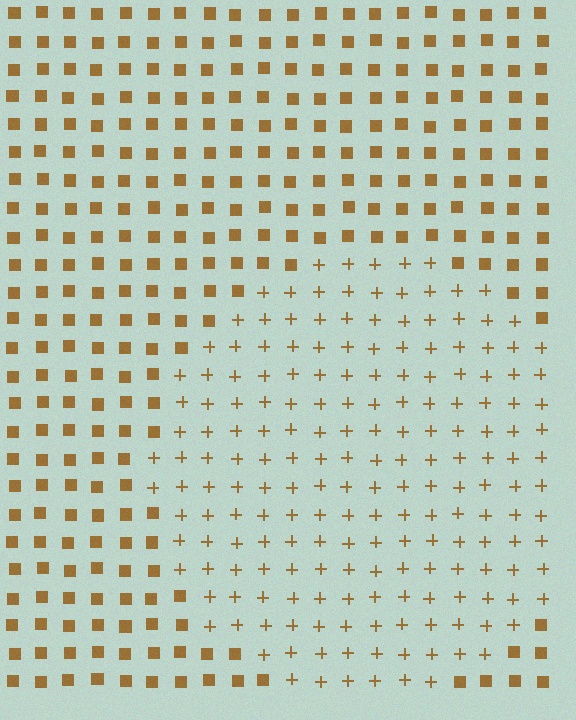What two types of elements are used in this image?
The image uses plus signs inside the circle region and squares outside it.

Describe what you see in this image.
The image is filled with small brown elements arranged in a uniform grid. A circle-shaped region contains plus signs, while the surrounding area contains squares. The boundary is defined purely by the change in element shape.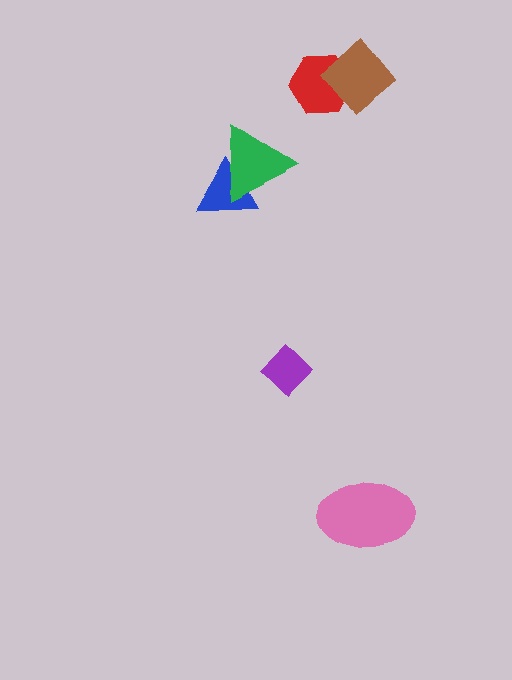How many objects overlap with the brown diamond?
1 object overlaps with the brown diamond.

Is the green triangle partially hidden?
No, no other shape covers it.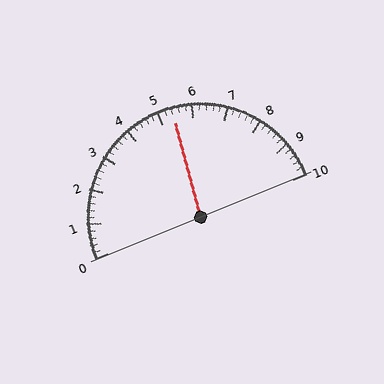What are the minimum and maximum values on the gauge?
The gauge ranges from 0 to 10.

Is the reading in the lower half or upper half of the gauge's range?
The reading is in the upper half of the range (0 to 10).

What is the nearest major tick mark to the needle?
The nearest major tick mark is 5.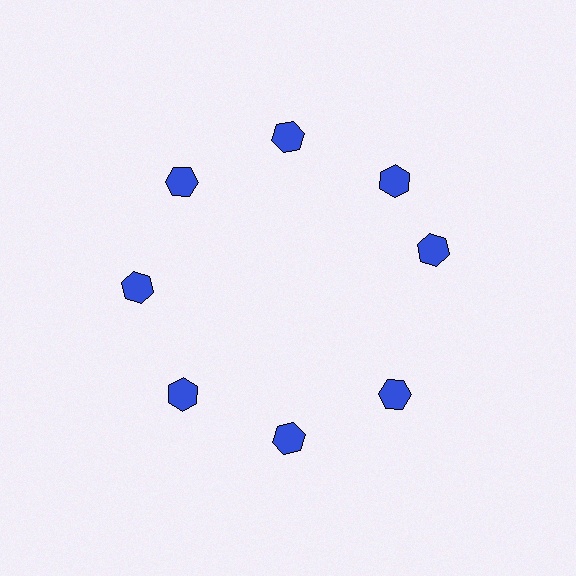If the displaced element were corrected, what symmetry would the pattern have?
It would have 8-fold rotational symmetry — the pattern would map onto itself every 45 degrees.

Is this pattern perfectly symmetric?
No. The 8 blue hexagons are arranged in a ring, but one element near the 3 o'clock position is rotated out of alignment along the ring, breaking the 8-fold rotational symmetry.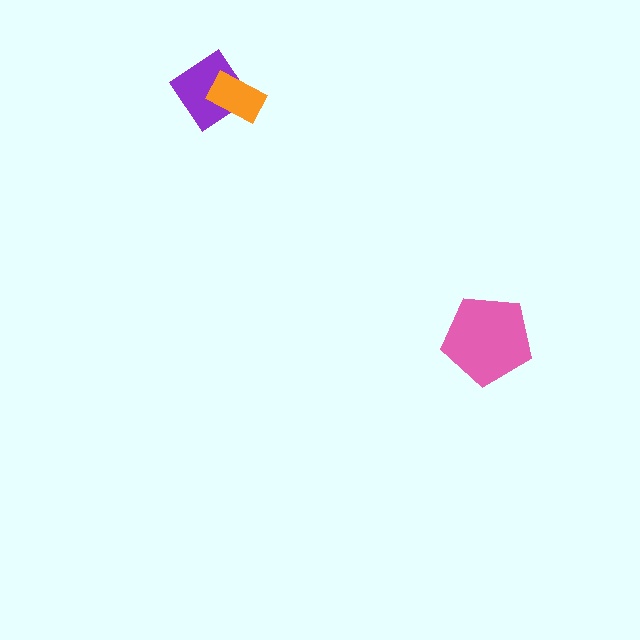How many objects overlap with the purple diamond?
1 object overlaps with the purple diamond.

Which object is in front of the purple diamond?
The orange rectangle is in front of the purple diamond.